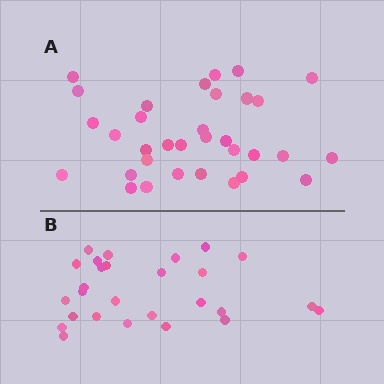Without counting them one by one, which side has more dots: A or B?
Region A (the top region) has more dots.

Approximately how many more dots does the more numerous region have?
Region A has about 6 more dots than region B.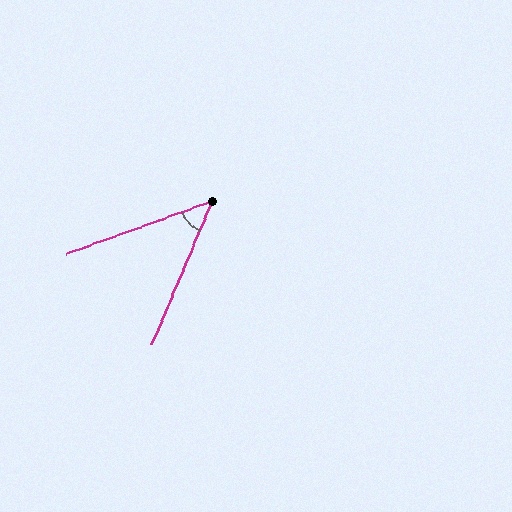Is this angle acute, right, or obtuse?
It is acute.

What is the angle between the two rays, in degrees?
Approximately 47 degrees.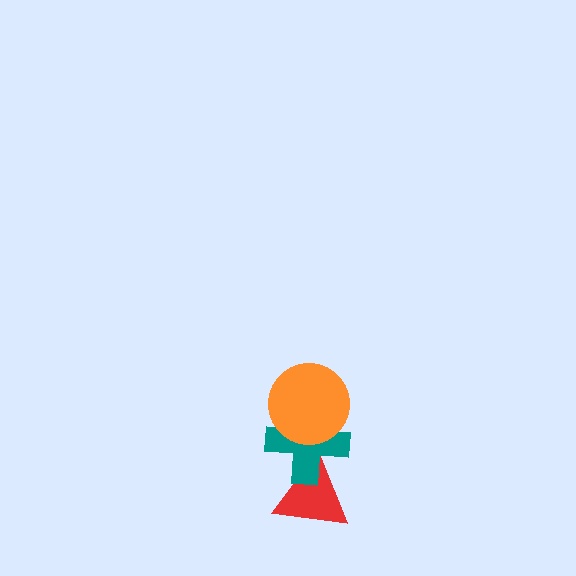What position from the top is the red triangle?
The red triangle is 3rd from the top.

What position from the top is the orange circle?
The orange circle is 1st from the top.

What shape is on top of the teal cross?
The orange circle is on top of the teal cross.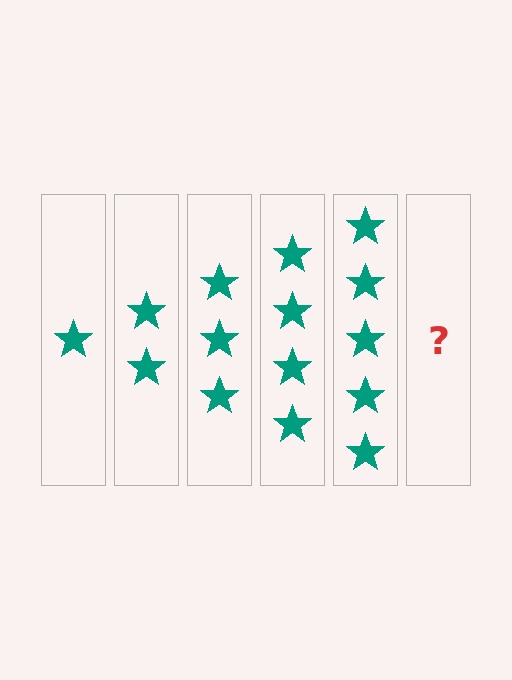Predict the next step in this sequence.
The next step is 6 stars.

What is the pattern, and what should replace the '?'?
The pattern is that each step adds one more star. The '?' should be 6 stars.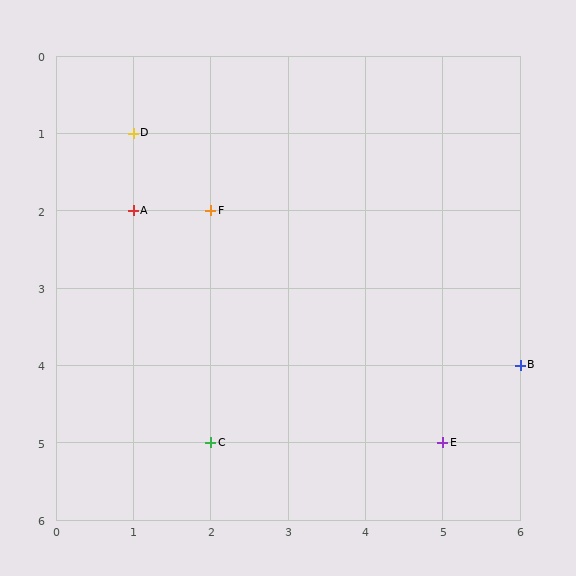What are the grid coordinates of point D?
Point D is at grid coordinates (1, 1).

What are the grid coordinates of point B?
Point B is at grid coordinates (6, 4).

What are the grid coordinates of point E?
Point E is at grid coordinates (5, 5).